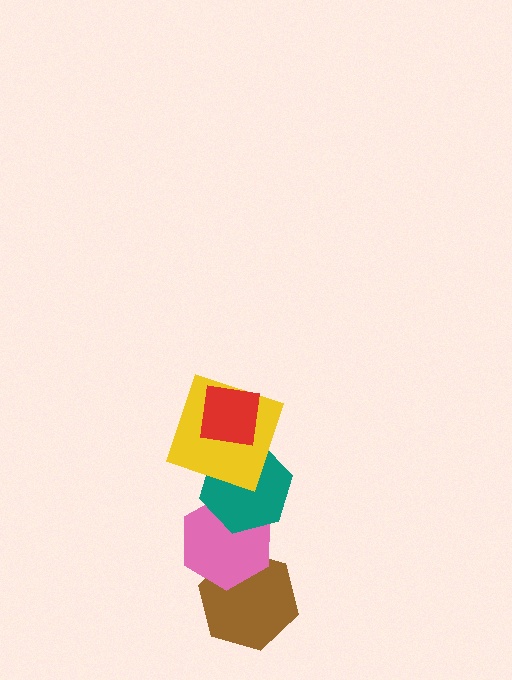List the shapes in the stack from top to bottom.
From top to bottom: the red square, the yellow square, the teal hexagon, the pink hexagon, the brown hexagon.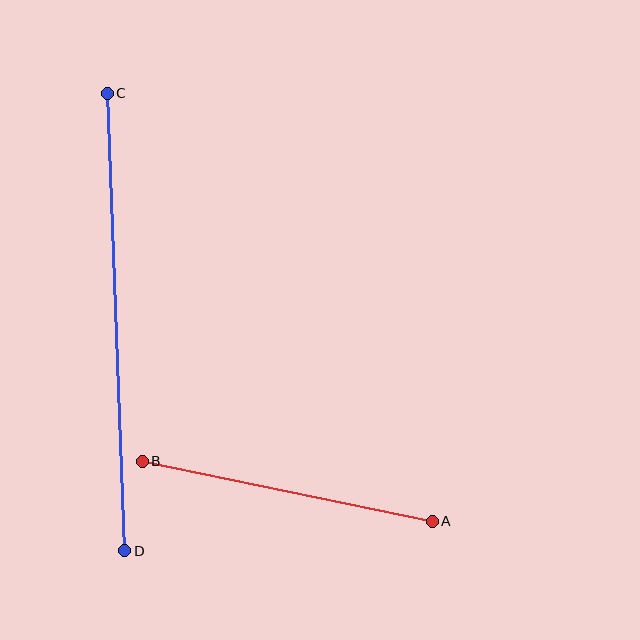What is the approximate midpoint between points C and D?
The midpoint is at approximately (116, 322) pixels.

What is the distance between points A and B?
The distance is approximately 296 pixels.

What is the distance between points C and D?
The distance is approximately 458 pixels.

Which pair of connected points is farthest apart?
Points C and D are farthest apart.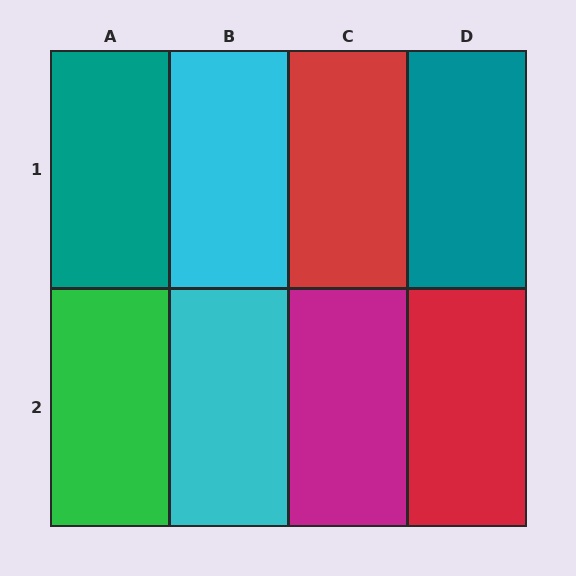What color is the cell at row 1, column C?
Red.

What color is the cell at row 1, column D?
Teal.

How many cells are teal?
2 cells are teal.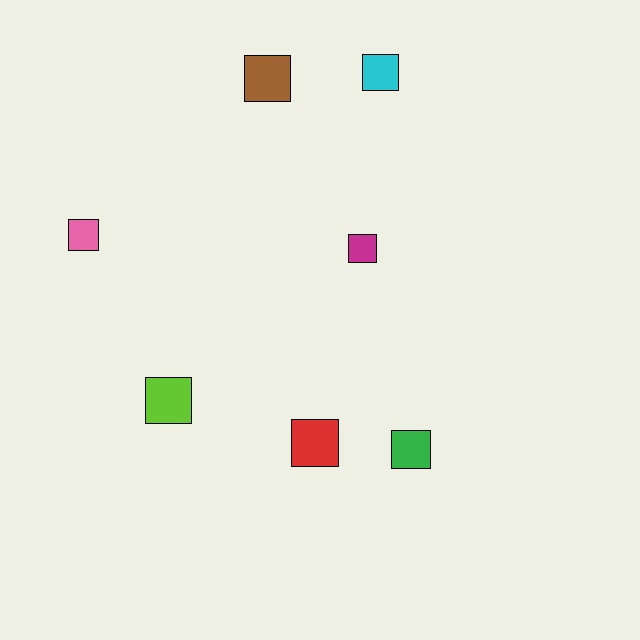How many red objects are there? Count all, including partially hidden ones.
There is 1 red object.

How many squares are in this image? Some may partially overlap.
There are 7 squares.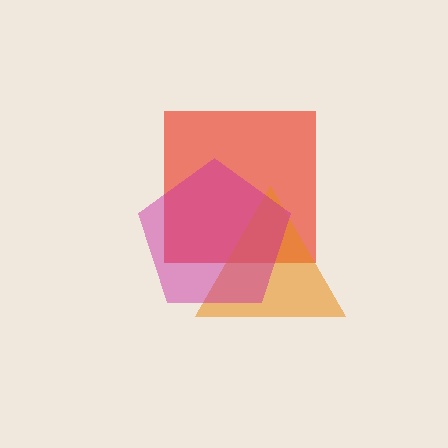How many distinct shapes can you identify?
There are 3 distinct shapes: a red square, an orange triangle, a magenta pentagon.